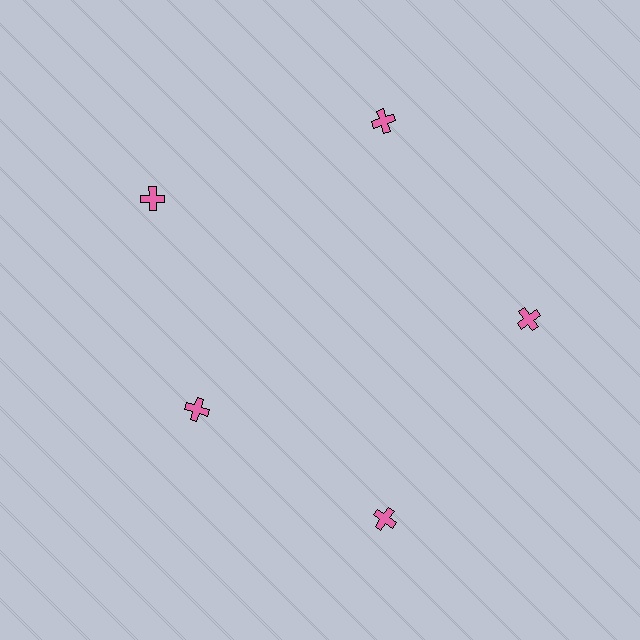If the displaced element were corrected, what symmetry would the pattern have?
It would have 5-fold rotational symmetry — the pattern would map onto itself every 72 degrees.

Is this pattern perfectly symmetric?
No. The 5 pink crosses are arranged in a ring, but one element near the 8 o'clock position is pulled inward toward the center, breaking the 5-fold rotational symmetry.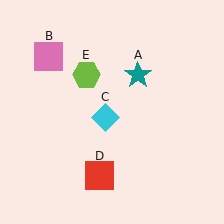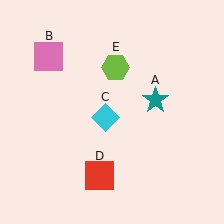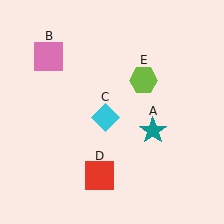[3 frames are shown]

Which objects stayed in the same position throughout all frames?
Pink square (object B) and cyan diamond (object C) and red square (object D) remained stationary.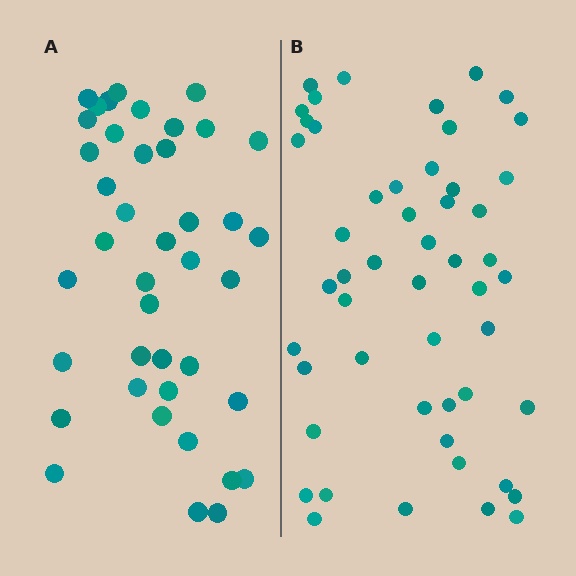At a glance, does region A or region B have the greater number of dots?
Region B (the right region) has more dots.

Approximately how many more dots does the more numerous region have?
Region B has roughly 10 or so more dots than region A.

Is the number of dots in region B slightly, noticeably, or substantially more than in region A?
Region B has only slightly more — the two regions are fairly close. The ratio is roughly 1.2 to 1.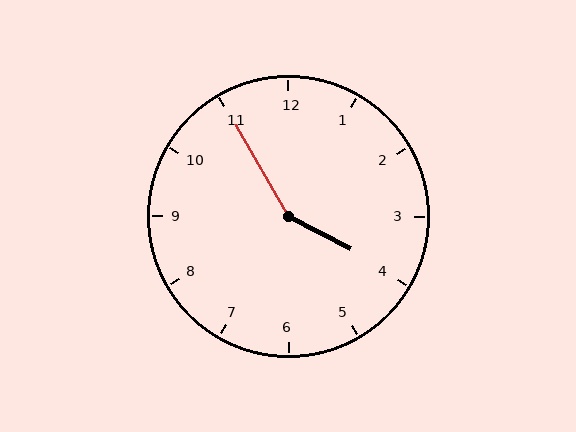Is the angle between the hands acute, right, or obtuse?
It is obtuse.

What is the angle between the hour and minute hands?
Approximately 148 degrees.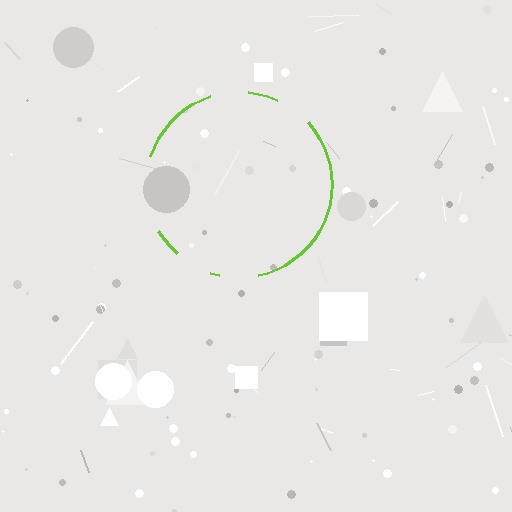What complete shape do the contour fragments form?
The contour fragments form a circle.